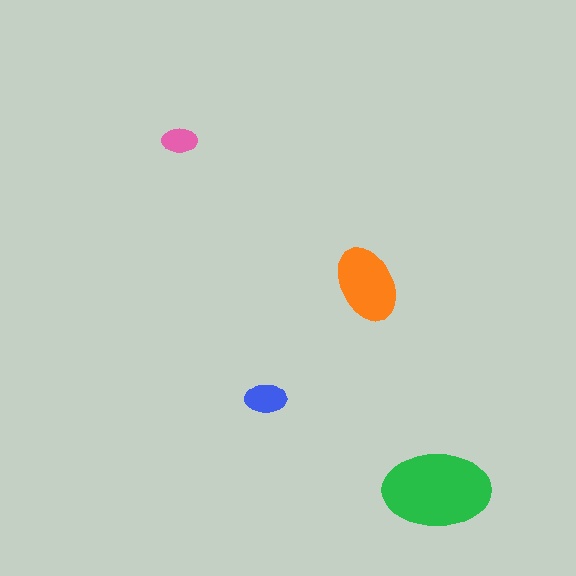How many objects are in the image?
There are 4 objects in the image.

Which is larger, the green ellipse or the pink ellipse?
The green one.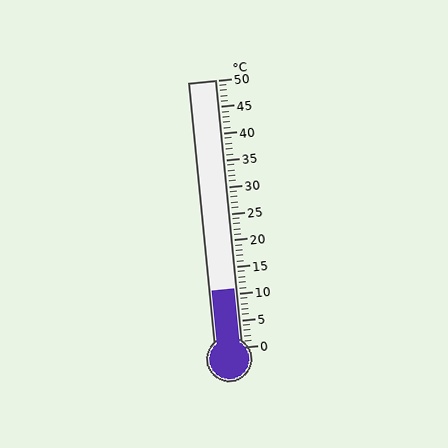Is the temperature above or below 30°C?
The temperature is below 30°C.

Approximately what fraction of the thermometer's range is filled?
The thermometer is filled to approximately 20% of its range.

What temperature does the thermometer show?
The thermometer shows approximately 11°C.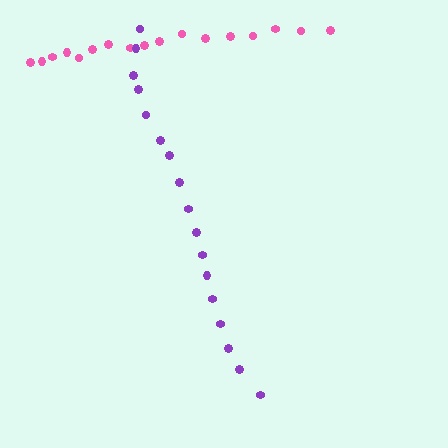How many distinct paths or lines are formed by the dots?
There are 2 distinct paths.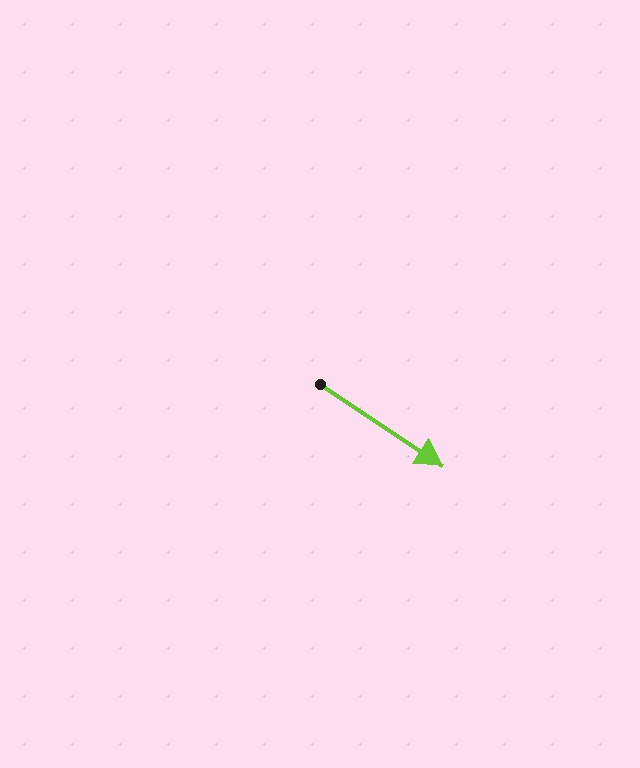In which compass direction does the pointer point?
Southeast.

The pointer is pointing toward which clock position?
Roughly 4 o'clock.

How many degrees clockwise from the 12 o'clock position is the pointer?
Approximately 124 degrees.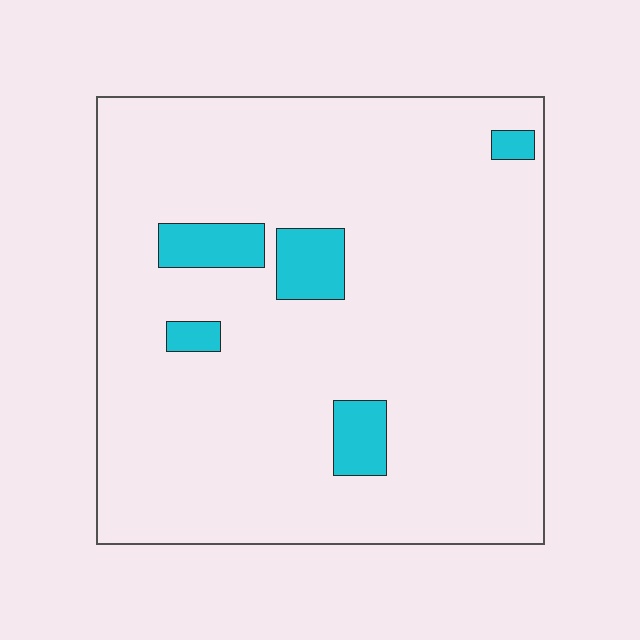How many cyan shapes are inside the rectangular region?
5.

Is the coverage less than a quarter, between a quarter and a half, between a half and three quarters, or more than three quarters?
Less than a quarter.